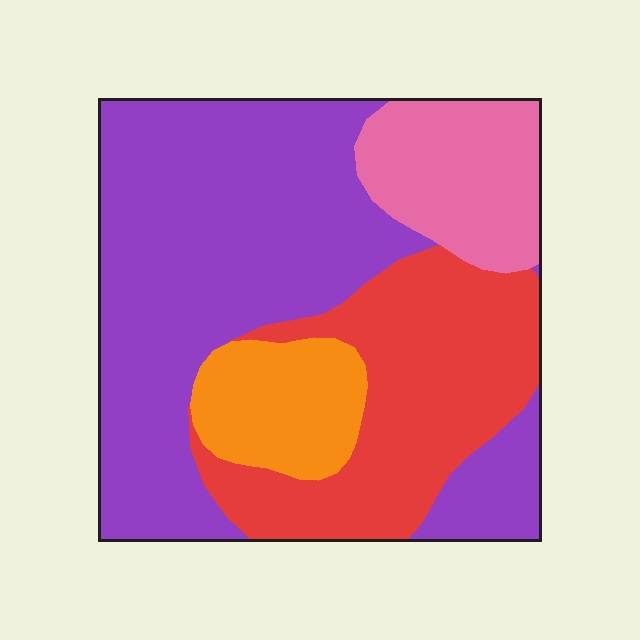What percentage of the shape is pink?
Pink takes up about one eighth (1/8) of the shape.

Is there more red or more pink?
Red.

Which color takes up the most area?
Purple, at roughly 50%.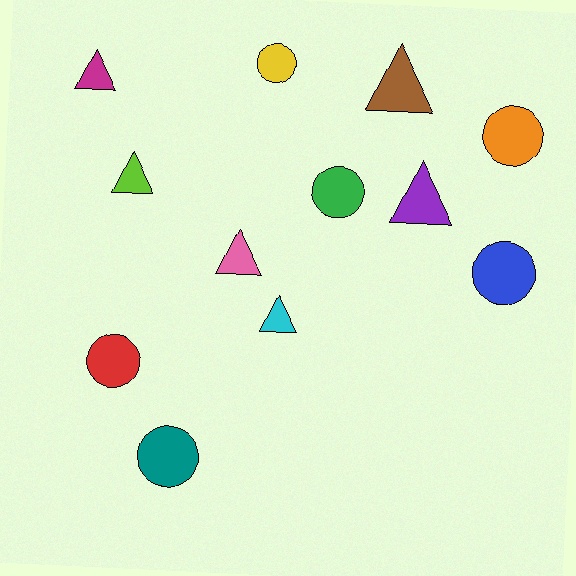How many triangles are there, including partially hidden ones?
There are 6 triangles.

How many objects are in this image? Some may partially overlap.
There are 12 objects.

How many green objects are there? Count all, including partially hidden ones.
There is 1 green object.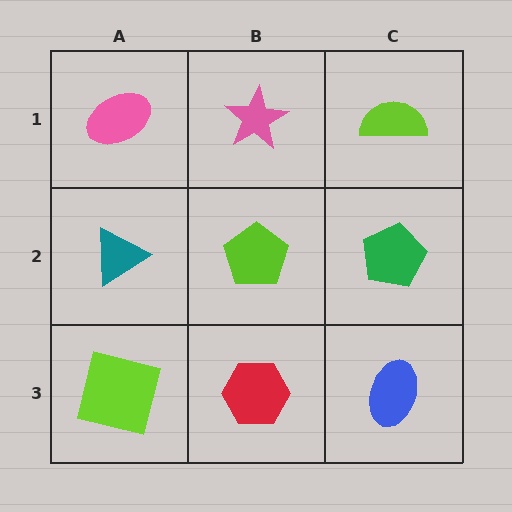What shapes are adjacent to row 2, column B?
A pink star (row 1, column B), a red hexagon (row 3, column B), a teal triangle (row 2, column A), a green pentagon (row 2, column C).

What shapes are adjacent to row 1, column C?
A green pentagon (row 2, column C), a pink star (row 1, column B).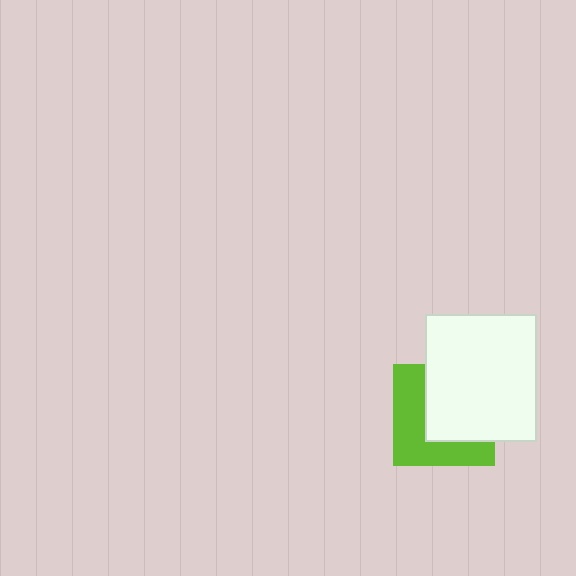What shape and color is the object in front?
The object in front is a white rectangle.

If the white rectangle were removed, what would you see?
You would see the complete lime square.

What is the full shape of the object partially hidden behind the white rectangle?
The partially hidden object is a lime square.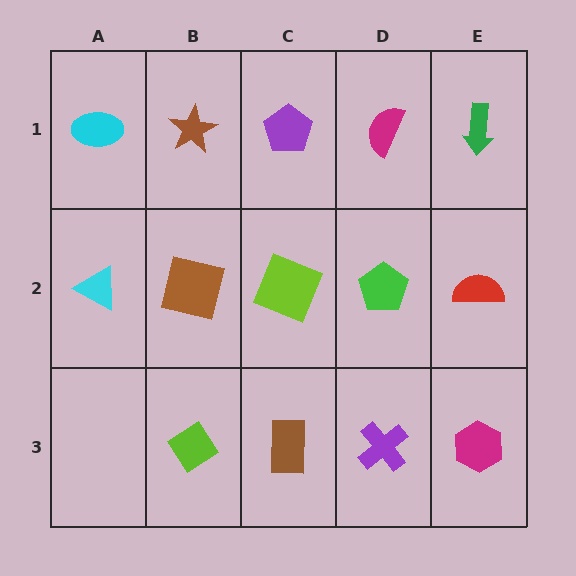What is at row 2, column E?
A red semicircle.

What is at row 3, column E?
A magenta hexagon.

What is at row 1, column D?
A magenta semicircle.